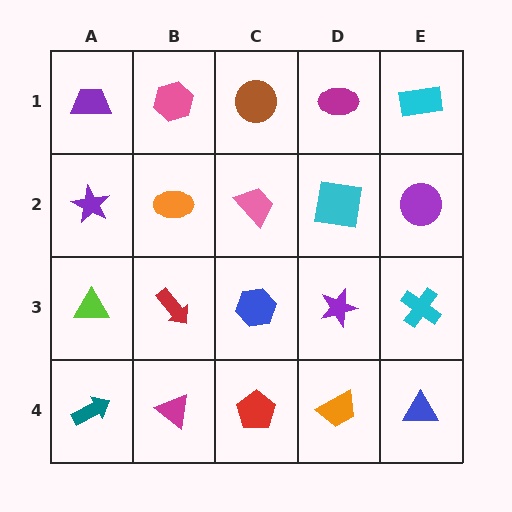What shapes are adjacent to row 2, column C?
A brown circle (row 1, column C), a blue hexagon (row 3, column C), an orange ellipse (row 2, column B), a cyan square (row 2, column D).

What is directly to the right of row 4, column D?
A blue triangle.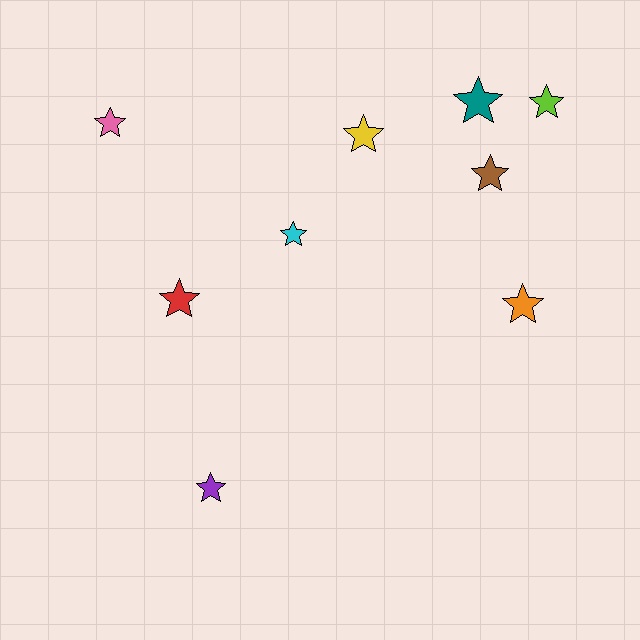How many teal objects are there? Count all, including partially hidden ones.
There is 1 teal object.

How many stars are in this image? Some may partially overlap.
There are 9 stars.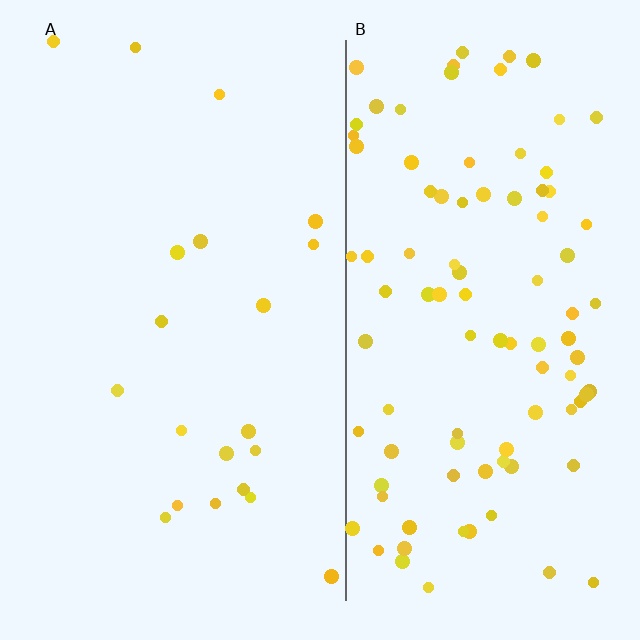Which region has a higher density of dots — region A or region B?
B (the right).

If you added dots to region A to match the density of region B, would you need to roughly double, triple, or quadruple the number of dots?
Approximately quadruple.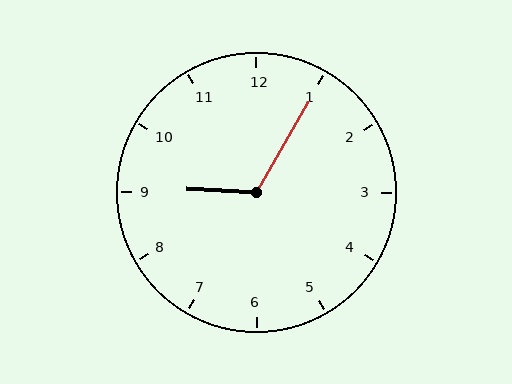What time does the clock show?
9:05.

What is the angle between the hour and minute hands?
Approximately 118 degrees.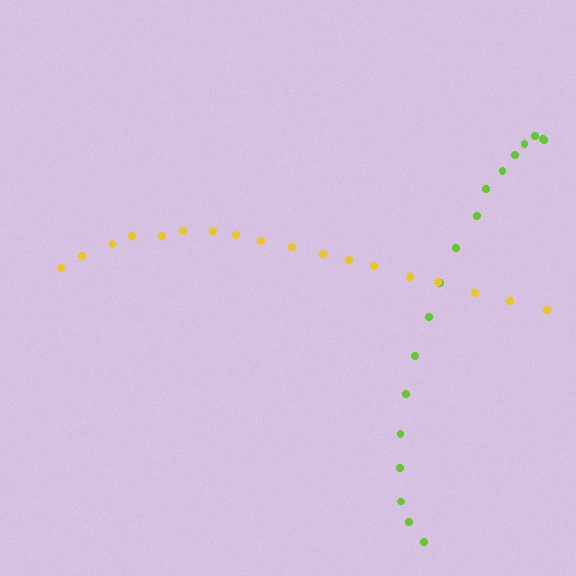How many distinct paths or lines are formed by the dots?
There are 2 distinct paths.